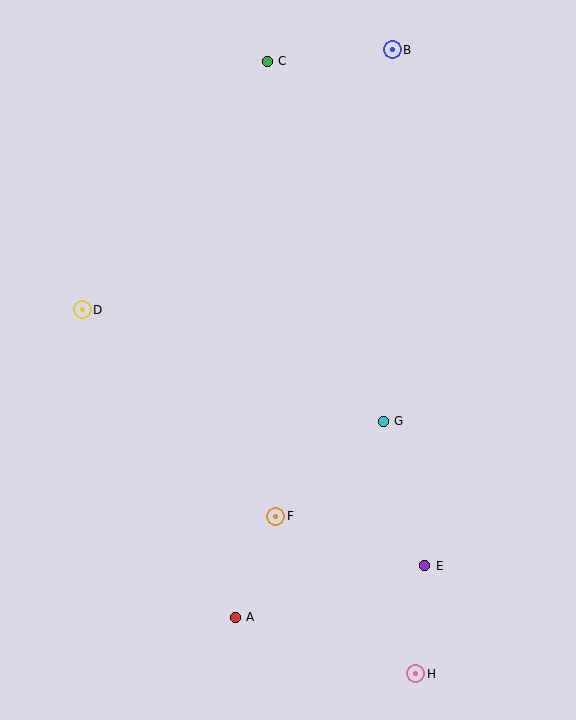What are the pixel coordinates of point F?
Point F is at (276, 516).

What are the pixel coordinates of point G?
Point G is at (383, 421).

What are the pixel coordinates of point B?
Point B is at (392, 50).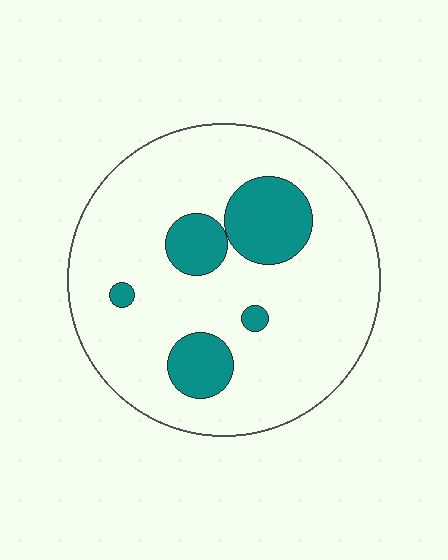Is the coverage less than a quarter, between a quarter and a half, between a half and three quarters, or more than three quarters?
Less than a quarter.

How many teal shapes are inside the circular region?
5.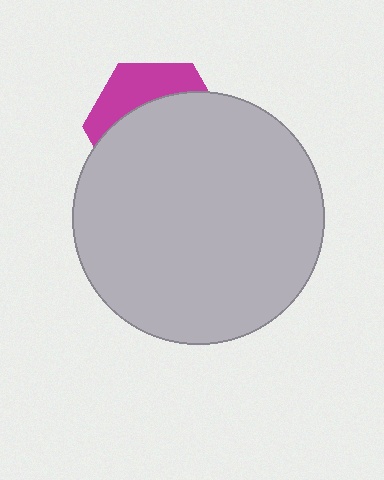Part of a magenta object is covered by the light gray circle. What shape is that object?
It is a hexagon.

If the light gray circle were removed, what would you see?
You would see the complete magenta hexagon.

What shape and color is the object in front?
The object in front is a light gray circle.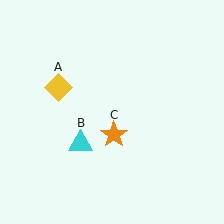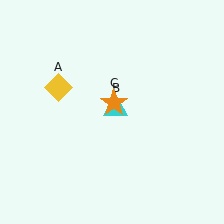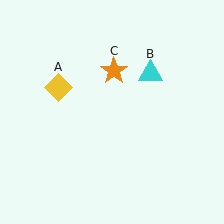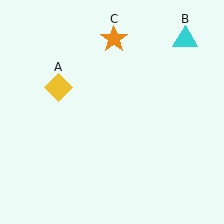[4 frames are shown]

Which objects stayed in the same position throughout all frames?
Yellow diamond (object A) remained stationary.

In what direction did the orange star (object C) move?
The orange star (object C) moved up.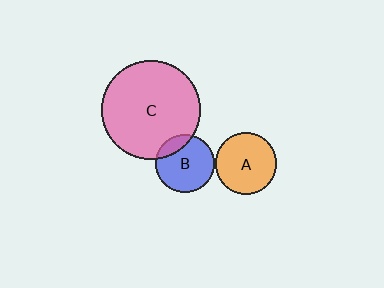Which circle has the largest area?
Circle C (pink).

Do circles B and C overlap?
Yes.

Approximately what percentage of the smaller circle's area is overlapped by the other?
Approximately 20%.